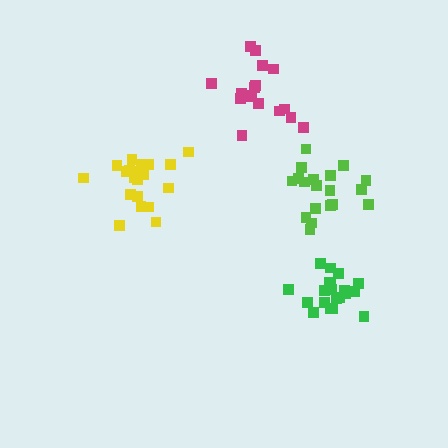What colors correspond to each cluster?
The clusters are colored: yellow, lime, green, magenta.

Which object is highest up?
The magenta cluster is topmost.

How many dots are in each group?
Group 1: 20 dots, Group 2: 19 dots, Group 3: 20 dots, Group 4: 18 dots (77 total).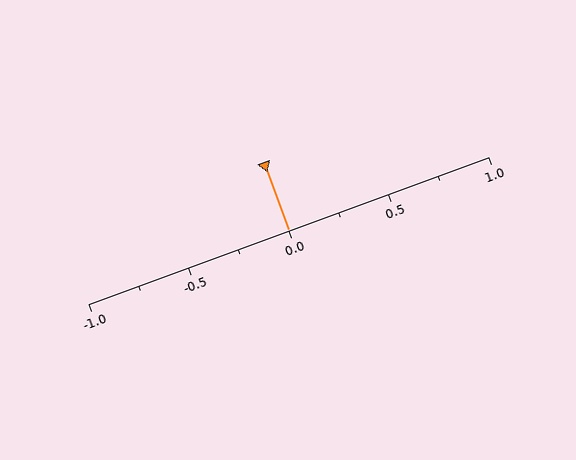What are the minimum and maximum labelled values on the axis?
The axis runs from -1.0 to 1.0.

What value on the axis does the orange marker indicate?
The marker indicates approximately 0.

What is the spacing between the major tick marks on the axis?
The major ticks are spaced 0.5 apart.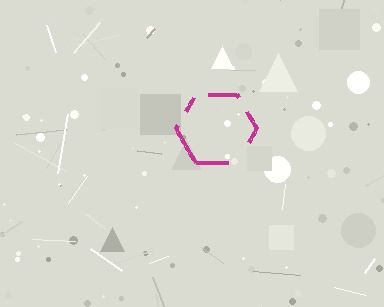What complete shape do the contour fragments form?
The contour fragments form a hexagon.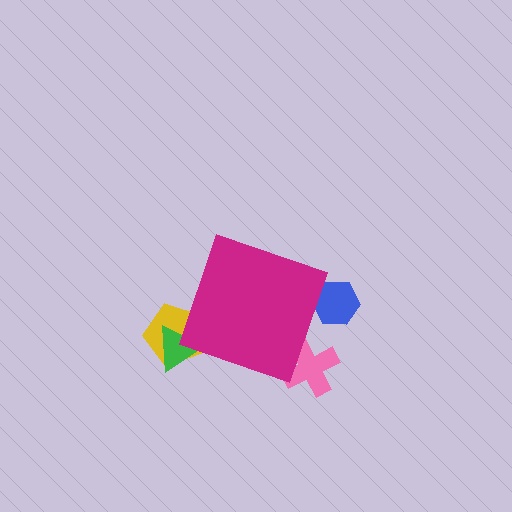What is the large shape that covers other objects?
A magenta diamond.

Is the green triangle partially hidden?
Yes, the green triangle is partially hidden behind the magenta diamond.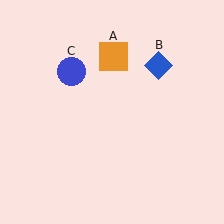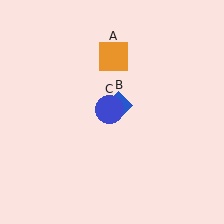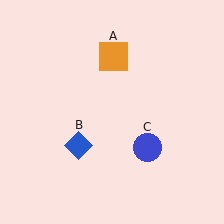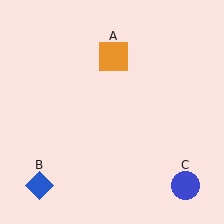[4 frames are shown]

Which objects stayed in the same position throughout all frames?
Orange square (object A) remained stationary.